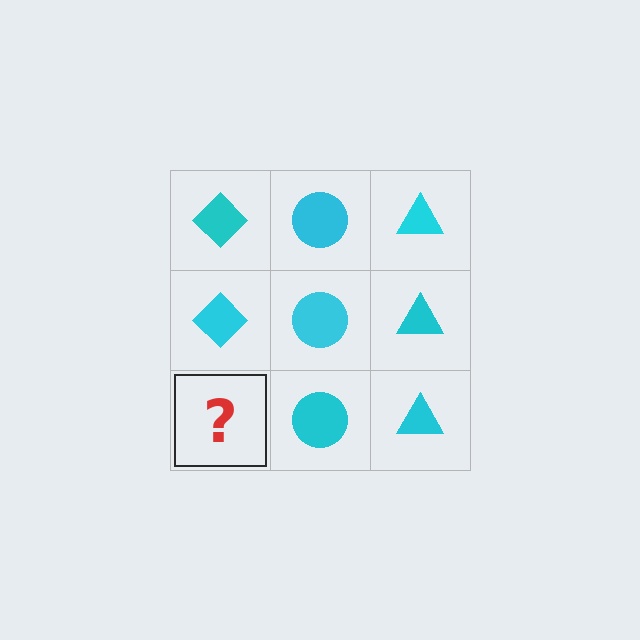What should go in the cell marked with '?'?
The missing cell should contain a cyan diamond.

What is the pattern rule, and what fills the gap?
The rule is that each column has a consistent shape. The gap should be filled with a cyan diamond.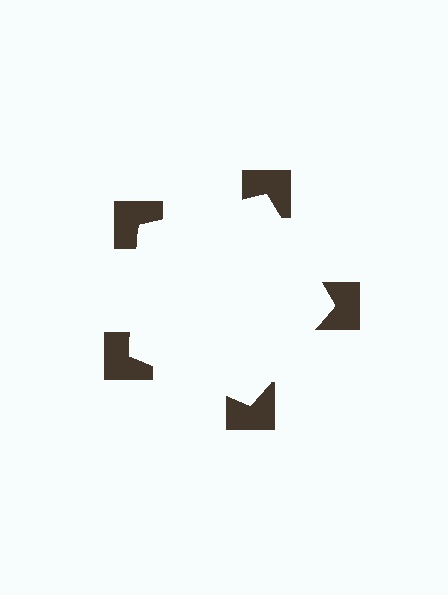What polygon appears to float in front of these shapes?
An illusory pentagon — its edges are inferred from the aligned wedge cuts in the notched squares, not physically drawn.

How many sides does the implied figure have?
5 sides.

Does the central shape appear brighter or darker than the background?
It typically appears slightly brighter than the background, even though no actual brightness change is drawn.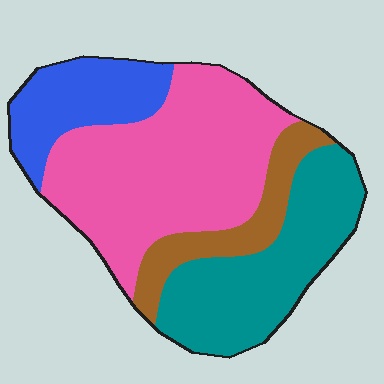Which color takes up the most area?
Pink, at roughly 45%.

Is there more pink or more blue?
Pink.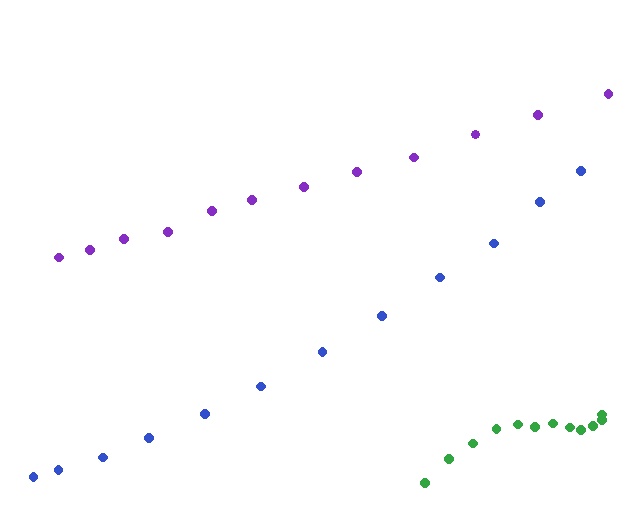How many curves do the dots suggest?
There are 3 distinct paths.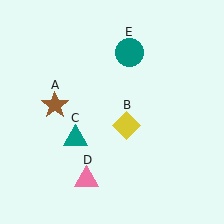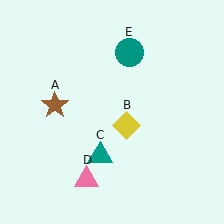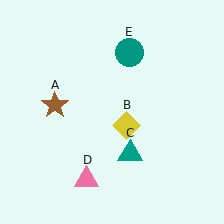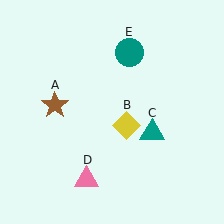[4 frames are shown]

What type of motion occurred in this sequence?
The teal triangle (object C) rotated counterclockwise around the center of the scene.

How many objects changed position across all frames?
1 object changed position: teal triangle (object C).